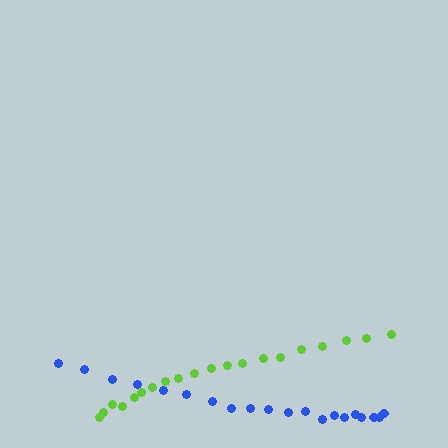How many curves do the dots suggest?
There are 2 distinct paths.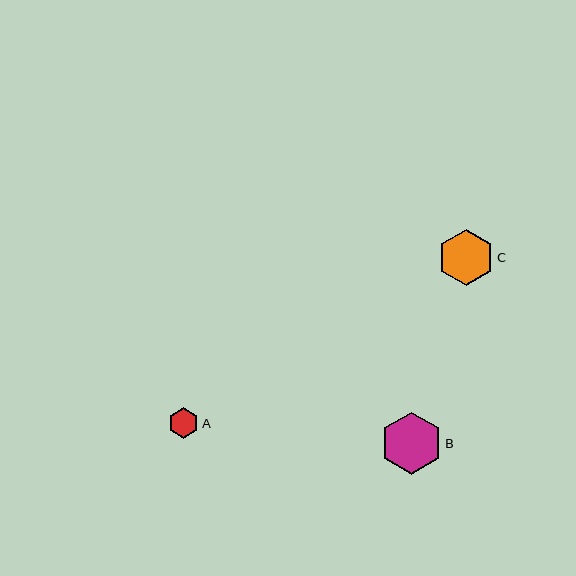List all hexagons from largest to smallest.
From largest to smallest: B, C, A.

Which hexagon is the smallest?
Hexagon A is the smallest with a size of approximately 30 pixels.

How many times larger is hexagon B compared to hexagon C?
Hexagon B is approximately 1.1 times the size of hexagon C.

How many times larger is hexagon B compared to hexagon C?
Hexagon B is approximately 1.1 times the size of hexagon C.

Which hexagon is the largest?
Hexagon B is the largest with a size of approximately 62 pixels.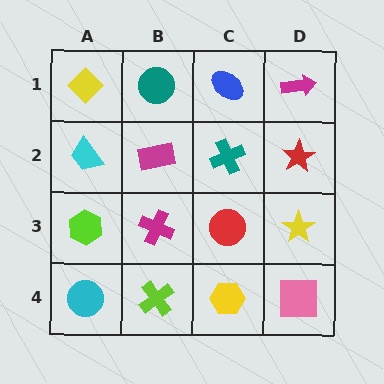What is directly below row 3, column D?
A pink square.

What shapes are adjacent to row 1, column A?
A cyan trapezoid (row 2, column A), a teal circle (row 1, column B).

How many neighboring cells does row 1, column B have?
3.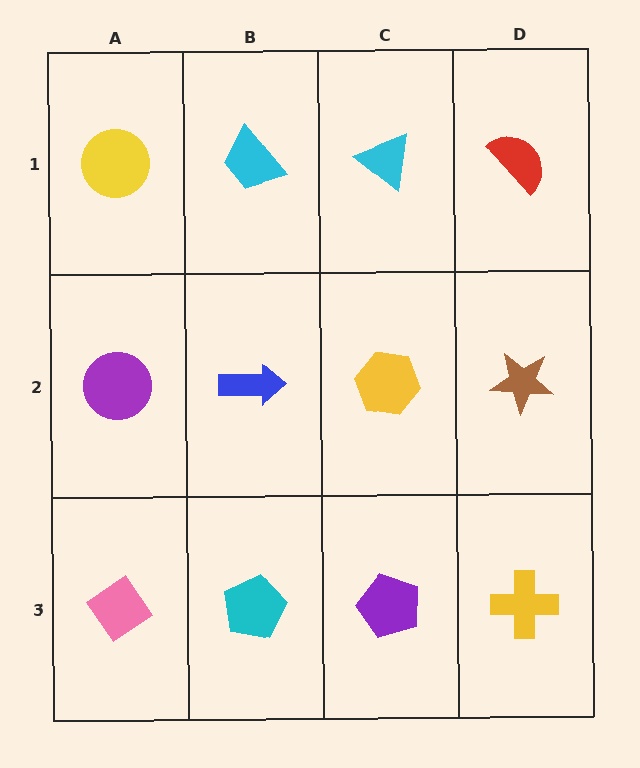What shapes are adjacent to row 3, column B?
A blue arrow (row 2, column B), a pink diamond (row 3, column A), a purple pentagon (row 3, column C).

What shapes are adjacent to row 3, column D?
A brown star (row 2, column D), a purple pentagon (row 3, column C).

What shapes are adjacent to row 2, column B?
A cyan trapezoid (row 1, column B), a cyan pentagon (row 3, column B), a purple circle (row 2, column A), a yellow hexagon (row 2, column C).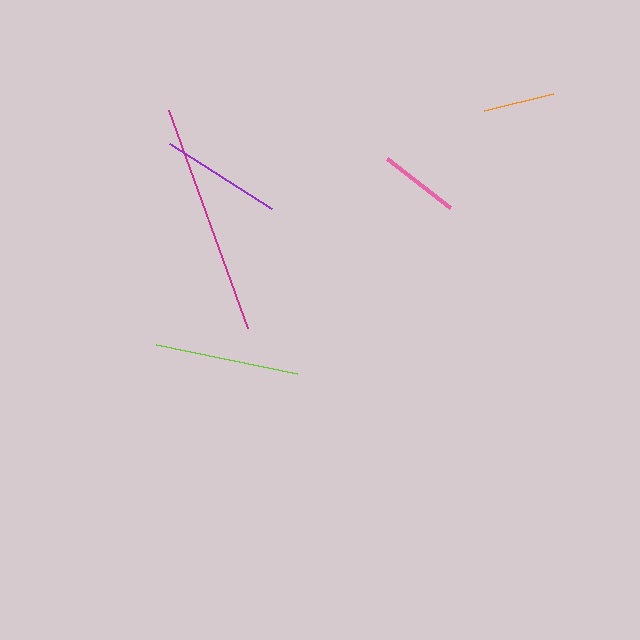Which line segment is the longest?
The magenta line is the longest at approximately 231 pixels.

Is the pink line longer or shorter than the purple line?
The purple line is longer than the pink line.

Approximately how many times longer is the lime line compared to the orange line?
The lime line is approximately 2.0 times the length of the orange line.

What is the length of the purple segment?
The purple segment is approximately 121 pixels long.